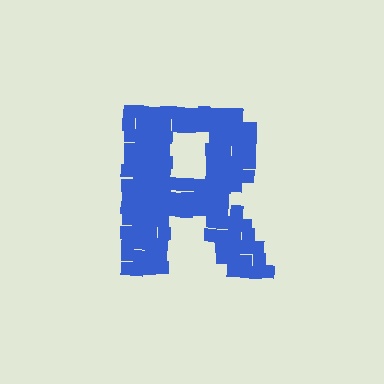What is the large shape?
The large shape is the letter R.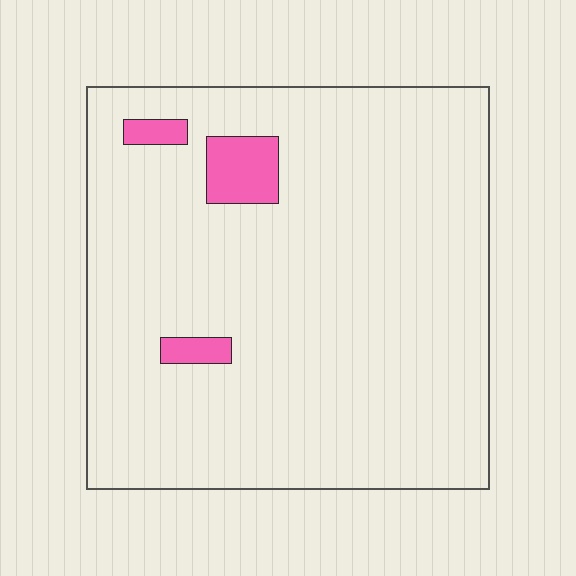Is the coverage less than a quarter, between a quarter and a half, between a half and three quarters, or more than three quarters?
Less than a quarter.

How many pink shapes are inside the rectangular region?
3.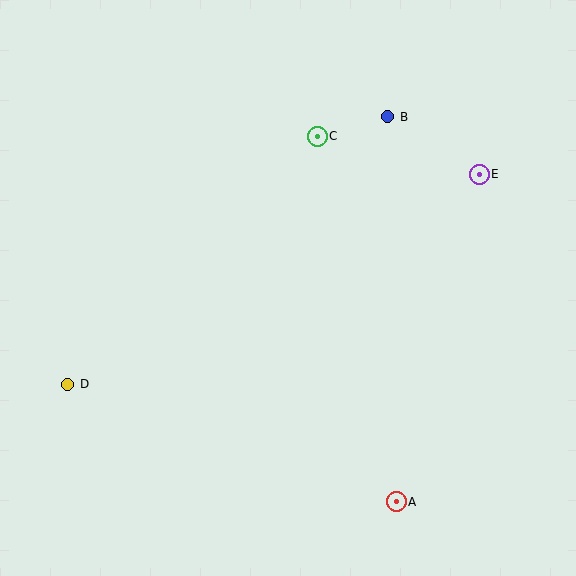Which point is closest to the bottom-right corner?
Point A is closest to the bottom-right corner.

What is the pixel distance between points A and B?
The distance between A and B is 385 pixels.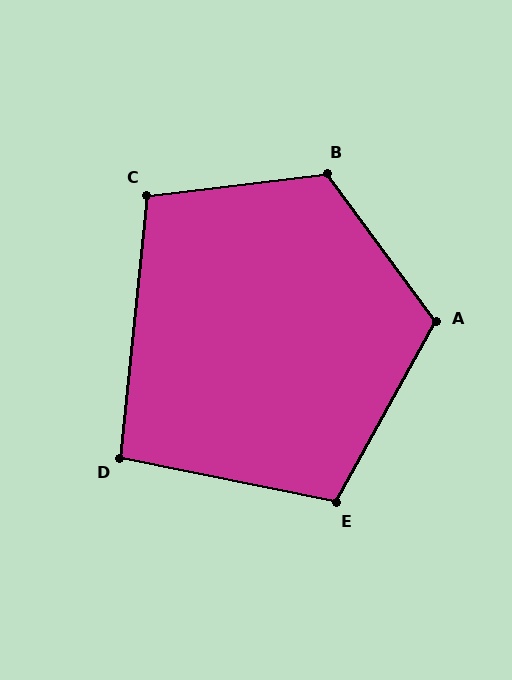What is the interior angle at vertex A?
Approximately 115 degrees (obtuse).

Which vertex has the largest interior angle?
B, at approximately 119 degrees.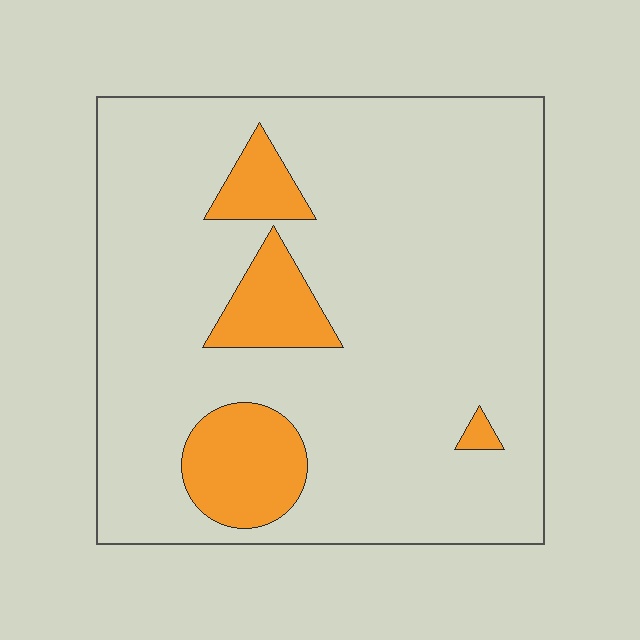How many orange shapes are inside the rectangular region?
4.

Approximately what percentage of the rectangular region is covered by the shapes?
Approximately 15%.